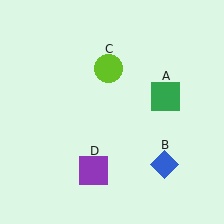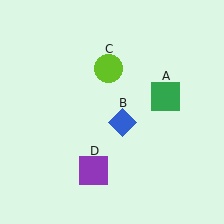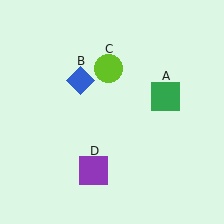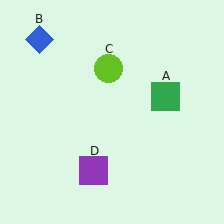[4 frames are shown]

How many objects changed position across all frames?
1 object changed position: blue diamond (object B).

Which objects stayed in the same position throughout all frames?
Green square (object A) and lime circle (object C) and purple square (object D) remained stationary.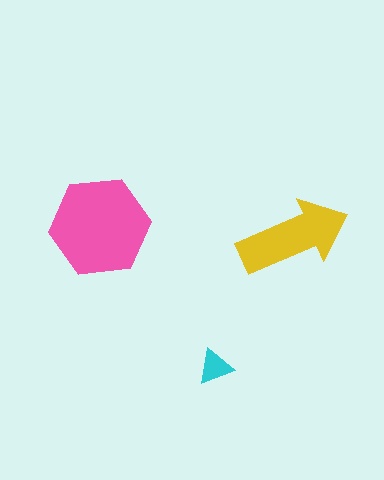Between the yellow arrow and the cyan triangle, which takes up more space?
The yellow arrow.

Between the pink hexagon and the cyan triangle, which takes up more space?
The pink hexagon.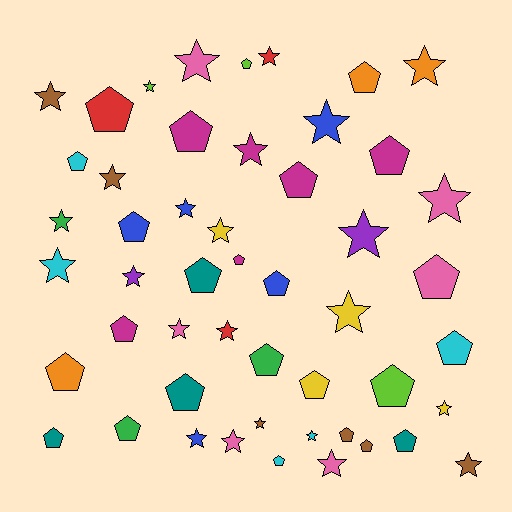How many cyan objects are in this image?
There are 5 cyan objects.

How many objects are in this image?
There are 50 objects.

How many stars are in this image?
There are 25 stars.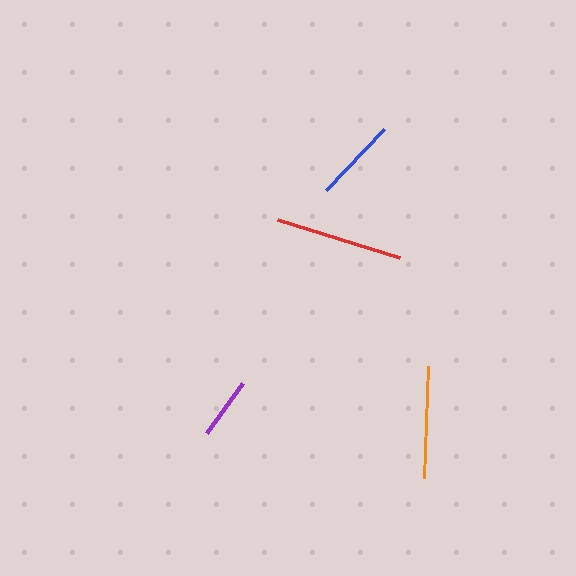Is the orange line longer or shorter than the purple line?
The orange line is longer than the purple line.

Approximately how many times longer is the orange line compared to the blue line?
The orange line is approximately 1.3 times the length of the blue line.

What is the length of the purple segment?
The purple segment is approximately 62 pixels long.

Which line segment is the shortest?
The purple line is the shortest at approximately 62 pixels.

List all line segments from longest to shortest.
From longest to shortest: red, orange, blue, purple.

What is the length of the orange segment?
The orange segment is approximately 112 pixels long.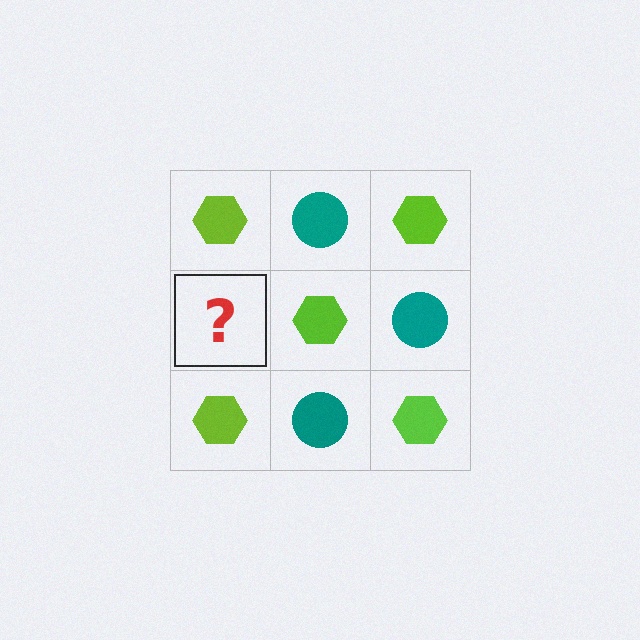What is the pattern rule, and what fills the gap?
The rule is that it alternates lime hexagon and teal circle in a checkerboard pattern. The gap should be filled with a teal circle.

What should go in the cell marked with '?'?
The missing cell should contain a teal circle.